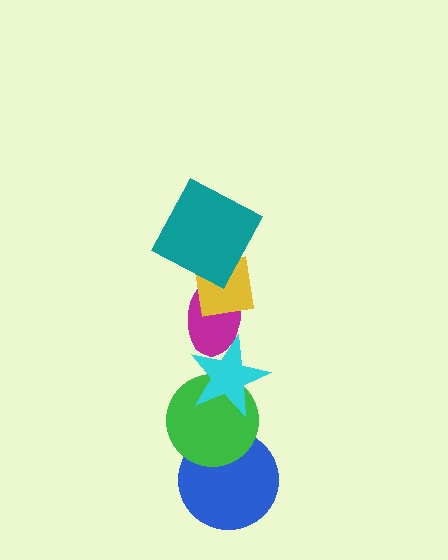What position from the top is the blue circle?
The blue circle is 6th from the top.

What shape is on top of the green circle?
The cyan star is on top of the green circle.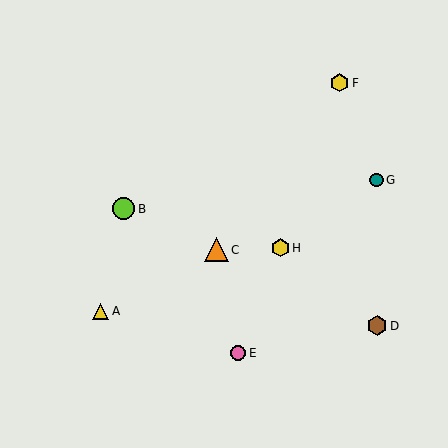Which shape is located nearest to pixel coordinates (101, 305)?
The yellow triangle (labeled A) at (100, 311) is nearest to that location.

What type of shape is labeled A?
Shape A is a yellow triangle.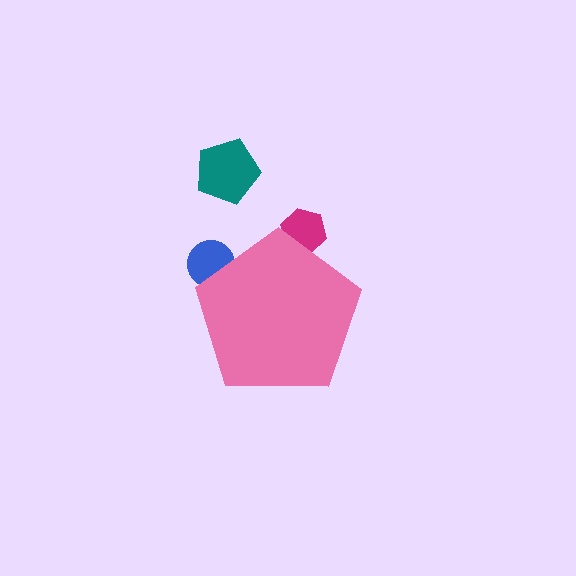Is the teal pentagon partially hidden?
No, the teal pentagon is fully visible.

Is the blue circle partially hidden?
Yes, the blue circle is partially hidden behind the pink pentagon.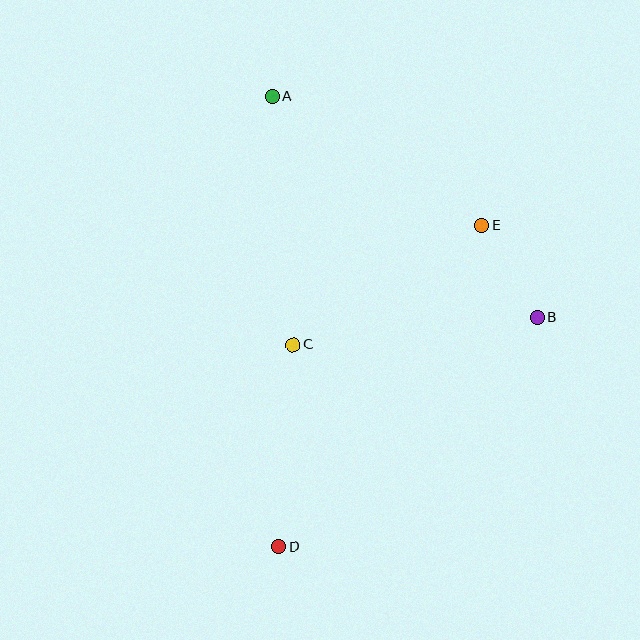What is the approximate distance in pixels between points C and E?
The distance between C and E is approximately 223 pixels.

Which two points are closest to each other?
Points B and E are closest to each other.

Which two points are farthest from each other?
Points A and D are farthest from each other.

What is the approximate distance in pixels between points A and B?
The distance between A and B is approximately 345 pixels.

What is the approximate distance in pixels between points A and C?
The distance between A and C is approximately 249 pixels.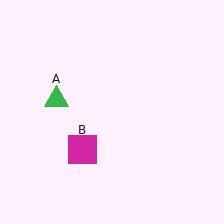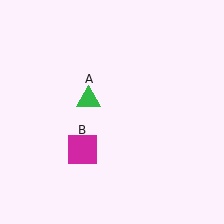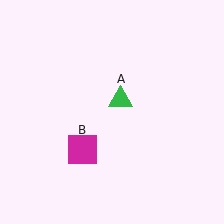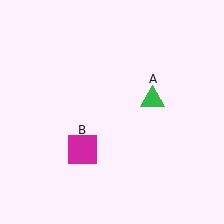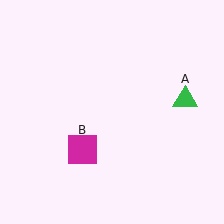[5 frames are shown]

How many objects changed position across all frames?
1 object changed position: green triangle (object A).